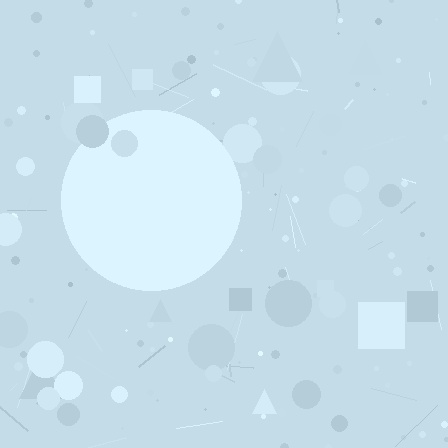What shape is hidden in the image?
A circle is hidden in the image.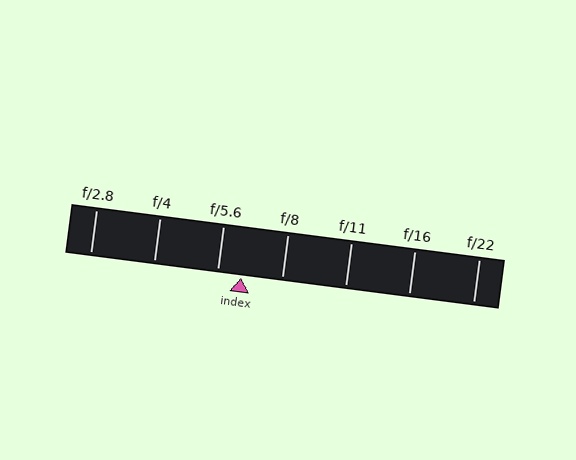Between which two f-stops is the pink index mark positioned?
The index mark is between f/5.6 and f/8.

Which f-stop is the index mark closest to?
The index mark is closest to f/5.6.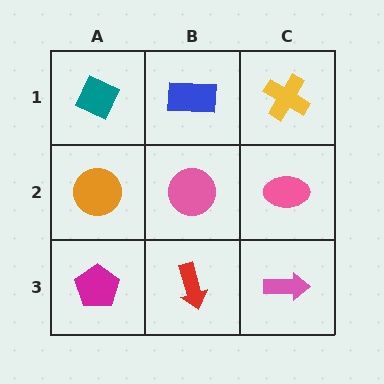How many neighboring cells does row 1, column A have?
2.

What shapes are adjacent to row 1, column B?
A pink circle (row 2, column B), a teal diamond (row 1, column A), a yellow cross (row 1, column C).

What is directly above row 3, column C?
A pink ellipse.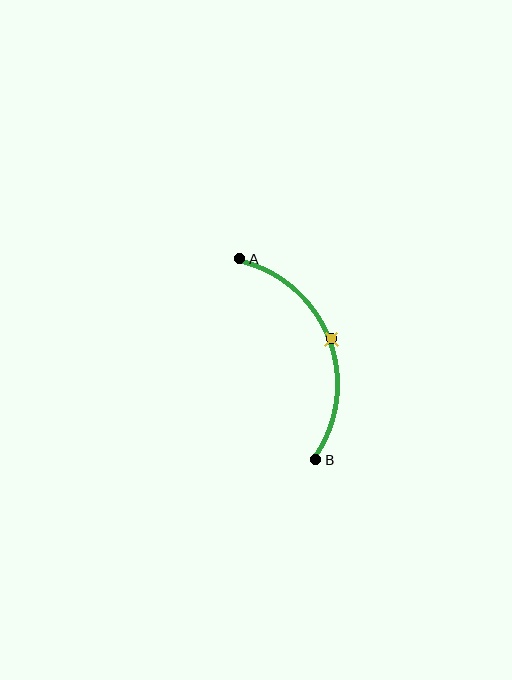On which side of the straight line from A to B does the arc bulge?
The arc bulges to the right of the straight line connecting A and B.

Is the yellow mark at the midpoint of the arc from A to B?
Yes. The yellow mark lies on the arc at equal arc-length from both A and B — it is the arc midpoint.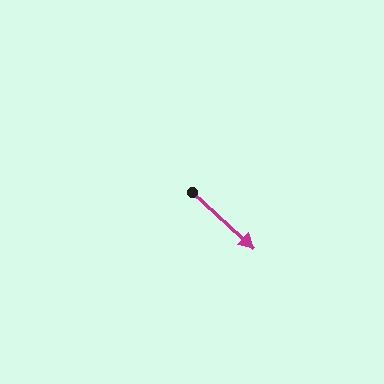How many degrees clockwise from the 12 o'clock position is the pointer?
Approximately 133 degrees.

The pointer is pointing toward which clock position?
Roughly 4 o'clock.